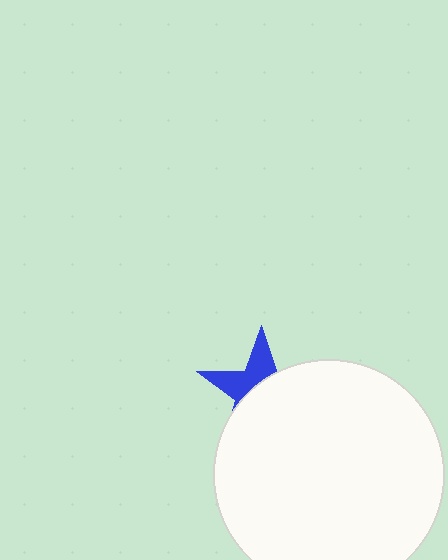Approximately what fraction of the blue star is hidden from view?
Roughly 64% of the blue star is hidden behind the white circle.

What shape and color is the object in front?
The object in front is a white circle.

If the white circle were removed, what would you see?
You would see the complete blue star.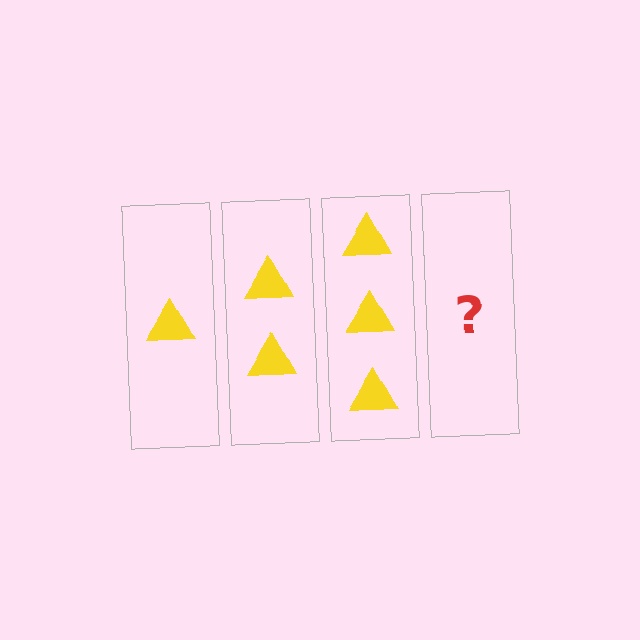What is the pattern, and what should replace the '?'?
The pattern is that each step adds one more triangle. The '?' should be 4 triangles.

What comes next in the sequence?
The next element should be 4 triangles.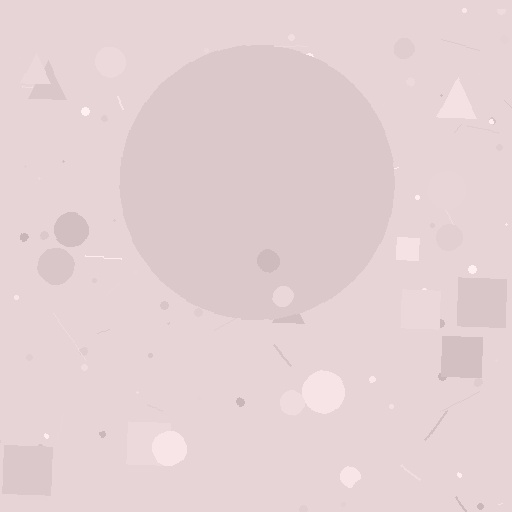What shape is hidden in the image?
A circle is hidden in the image.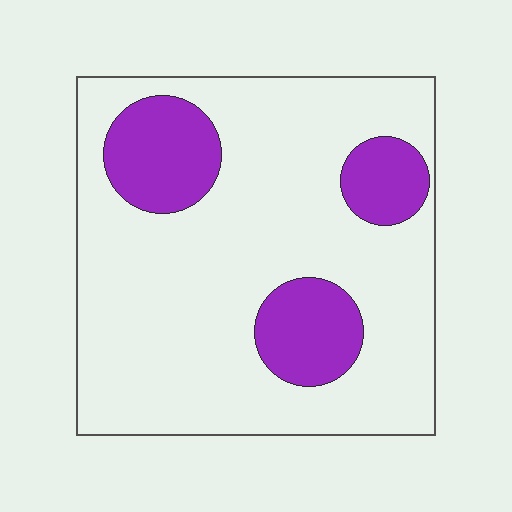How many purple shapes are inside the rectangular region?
3.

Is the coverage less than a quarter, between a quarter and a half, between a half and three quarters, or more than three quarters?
Less than a quarter.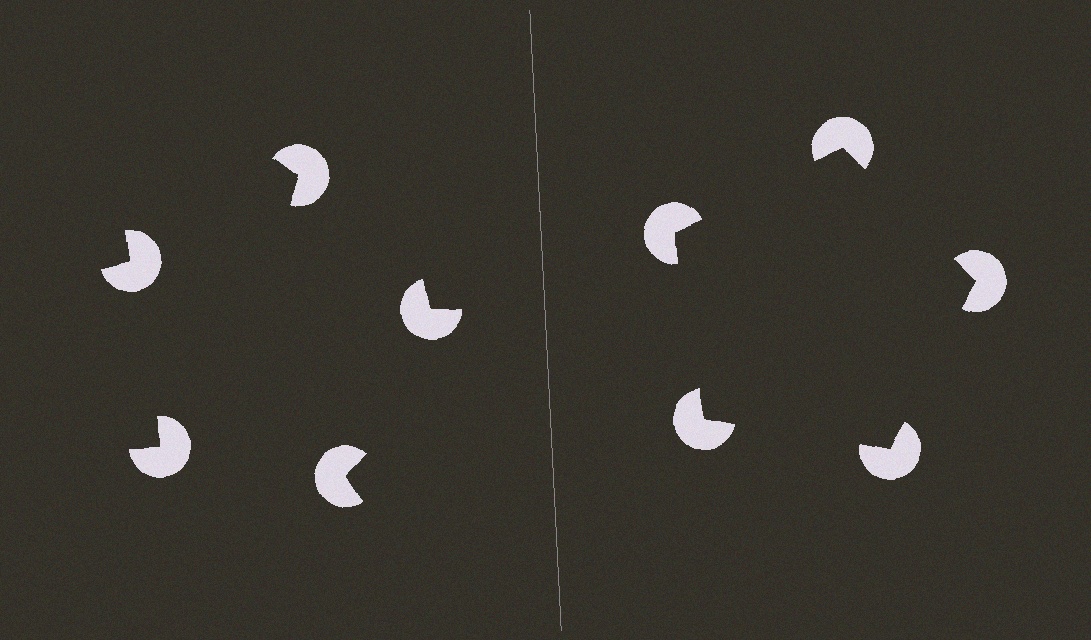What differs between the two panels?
The pac-man discs are positioned identically on both sides; only the wedge orientations differ. On the right they align to a pentagon; on the left they are misaligned.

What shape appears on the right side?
An illusory pentagon.